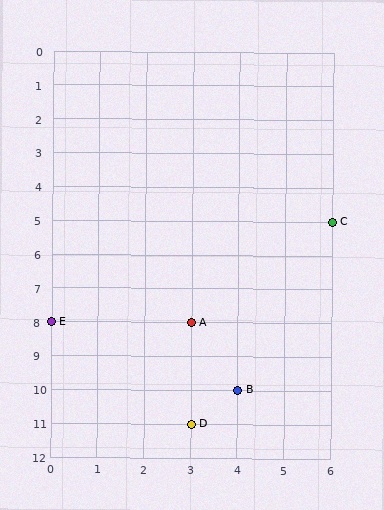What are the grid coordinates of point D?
Point D is at grid coordinates (3, 11).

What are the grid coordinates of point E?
Point E is at grid coordinates (0, 8).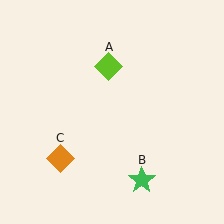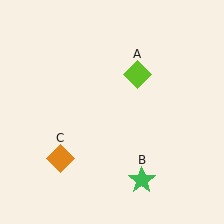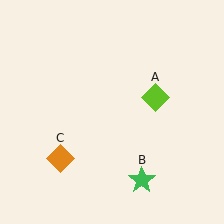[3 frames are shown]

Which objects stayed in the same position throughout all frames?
Green star (object B) and orange diamond (object C) remained stationary.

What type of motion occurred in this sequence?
The lime diamond (object A) rotated clockwise around the center of the scene.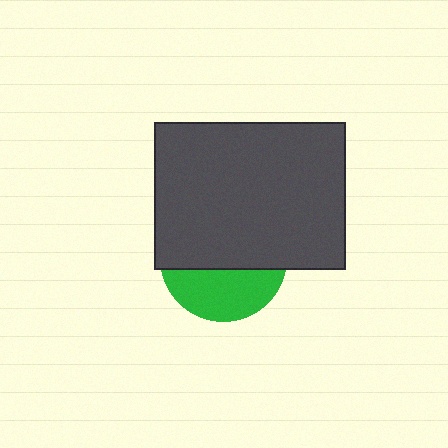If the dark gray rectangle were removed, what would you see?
You would see the complete green circle.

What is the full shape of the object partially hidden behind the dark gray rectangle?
The partially hidden object is a green circle.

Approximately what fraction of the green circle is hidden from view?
Roughly 61% of the green circle is hidden behind the dark gray rectangle.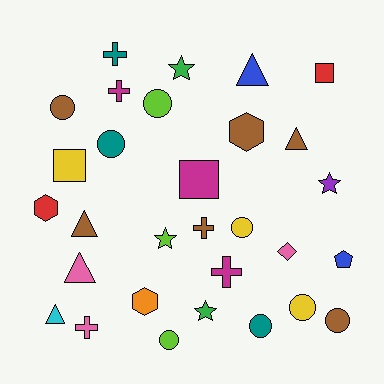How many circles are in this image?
There are 8 circles.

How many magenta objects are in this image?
There are 3 magenta objects.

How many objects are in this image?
There are 30 objects.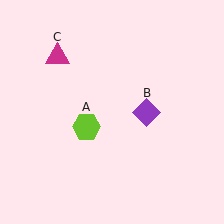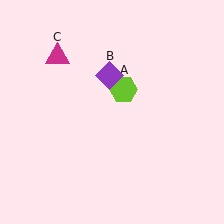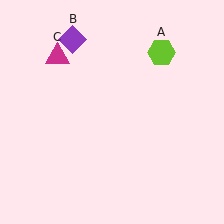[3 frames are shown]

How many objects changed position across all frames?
2 objects changed position: lime hexagon (object A), purple diamond (object B).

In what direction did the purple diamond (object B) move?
The purple diamond (object B) moved up and to the left.